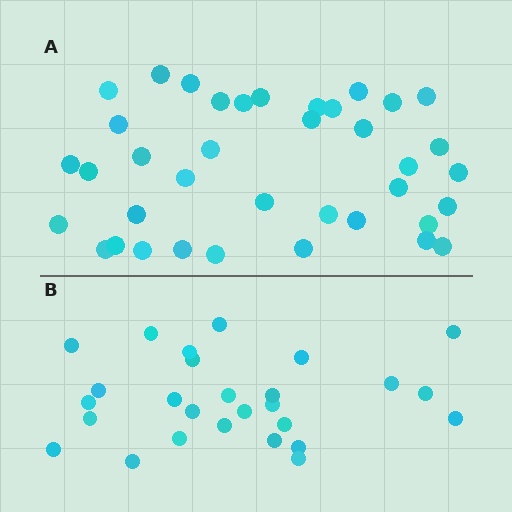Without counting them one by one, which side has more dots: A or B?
Region A (the top region) has more dots.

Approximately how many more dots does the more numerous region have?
Region A has roughly 12 or so more dots than region B.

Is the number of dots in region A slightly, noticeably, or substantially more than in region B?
Region A has noticeably more, but not dramatically so. The ratio is roughly 1.4 to 1.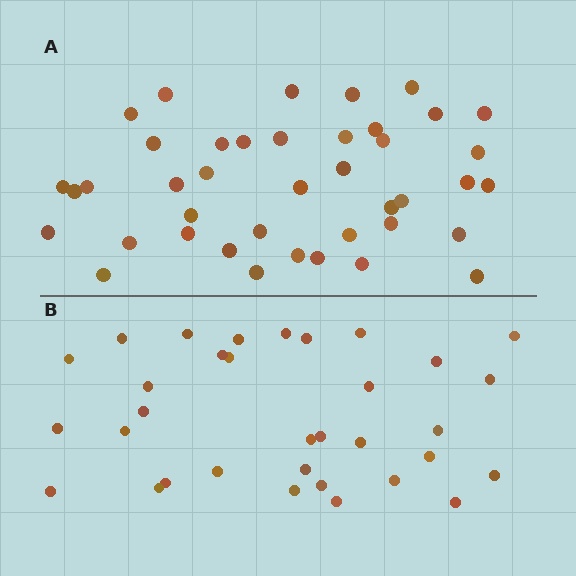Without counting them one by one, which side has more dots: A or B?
Region A (the top region) has more dots.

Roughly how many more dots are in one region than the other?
Region A has roughly 8 or so more dots than region B.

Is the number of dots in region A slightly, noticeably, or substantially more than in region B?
Region A has only slightly more — the two regions are fairly close. The ratio is roughly 1.2 to 1.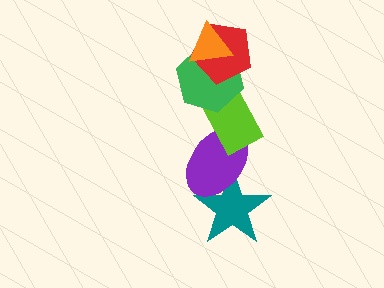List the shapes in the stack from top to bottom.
From top to bottom: the orange triangle, the red pentagon, the green hexagon, the lime rectangle, the purple ellipse, the teal star.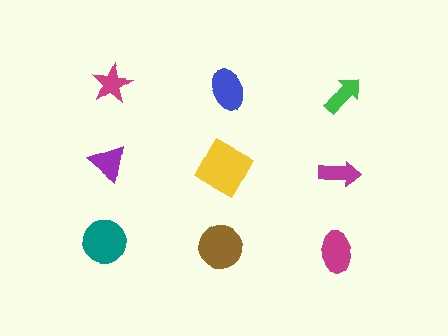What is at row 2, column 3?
A magenta arrow.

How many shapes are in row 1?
3 shapes.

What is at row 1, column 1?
A magenta star.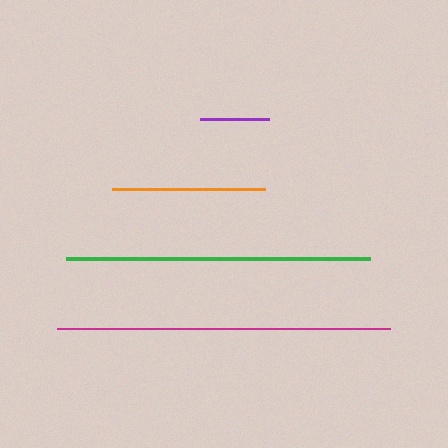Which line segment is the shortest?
The purple line is the shortest at approximately 69 pixels.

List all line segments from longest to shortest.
From longest to shortest: magenta, green, orange, purple.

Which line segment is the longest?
The magenta line is the longest at approximately 333 pixels.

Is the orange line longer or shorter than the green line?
The green line is longer than the orange line.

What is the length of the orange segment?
The orange segment is approximately 153 pixels long.